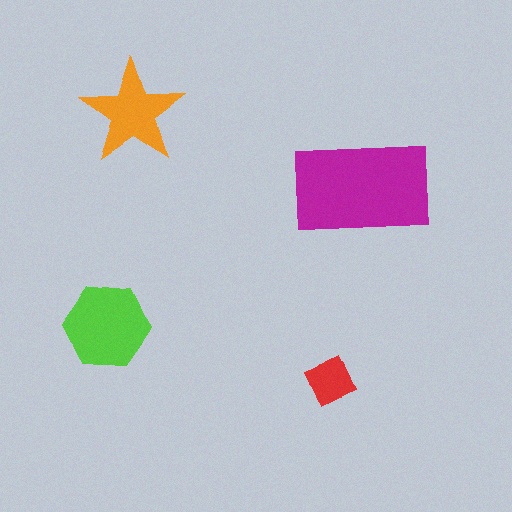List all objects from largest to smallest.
The magenta rectangle, the lime hexagon, the orange star, the red diamond.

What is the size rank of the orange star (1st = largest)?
3rd.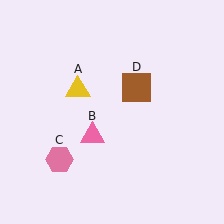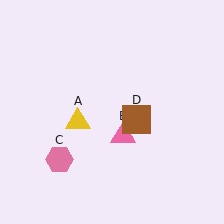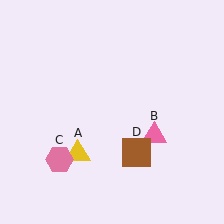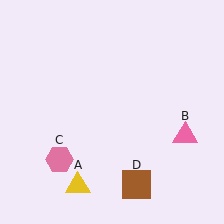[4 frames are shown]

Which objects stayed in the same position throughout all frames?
Pink hexagon (object C) remained stationary.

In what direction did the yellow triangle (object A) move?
The yellow triangle (object A) moved down.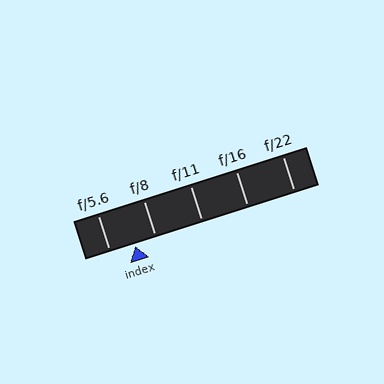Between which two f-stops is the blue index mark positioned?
The index mark is between f/5.6 and f/8.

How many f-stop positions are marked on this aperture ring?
There are 5 f-stop positions marked.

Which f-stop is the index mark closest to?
The index mark is closest to f/8.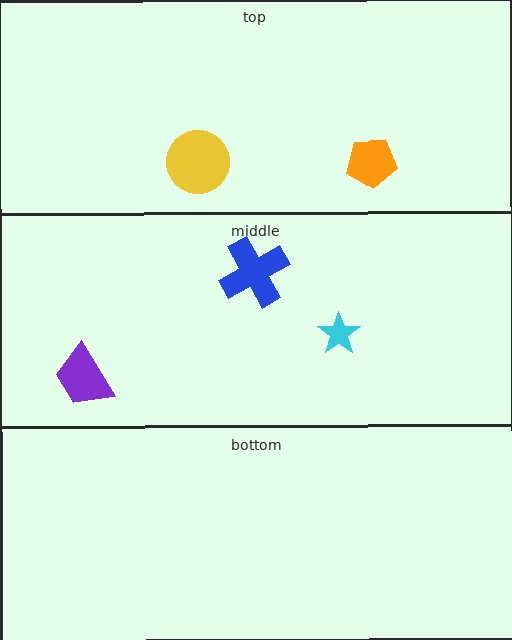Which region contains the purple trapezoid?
The middle region.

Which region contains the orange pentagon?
The top region.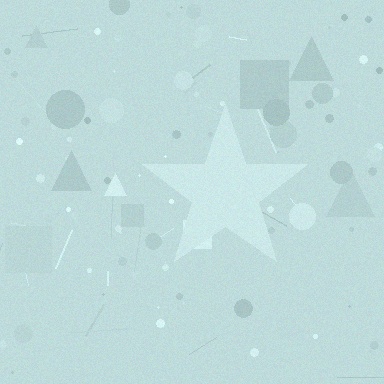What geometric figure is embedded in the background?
A star is embedded in the background.